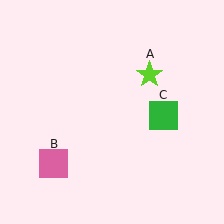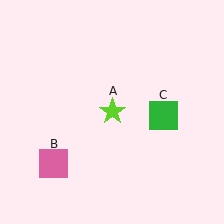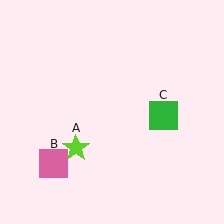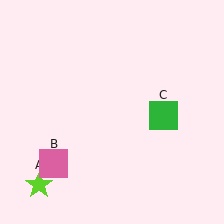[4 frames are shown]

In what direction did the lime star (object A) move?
The lime star (object A) moved down and to the left.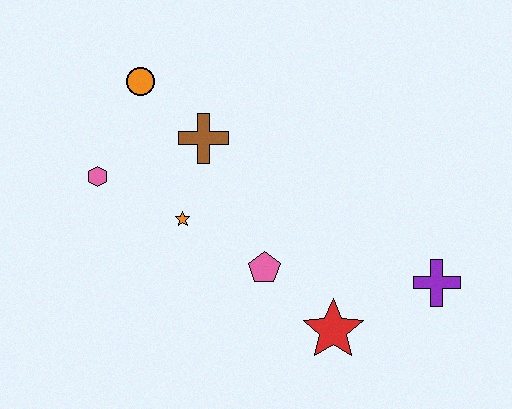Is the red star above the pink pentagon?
No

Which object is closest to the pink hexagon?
The orange star is closest to the pink hexagon.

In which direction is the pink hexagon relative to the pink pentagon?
The pink hexagon is to the left of the pink pentagon.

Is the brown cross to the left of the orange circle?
No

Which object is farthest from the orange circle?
The purple cross is farthest from the orange circle.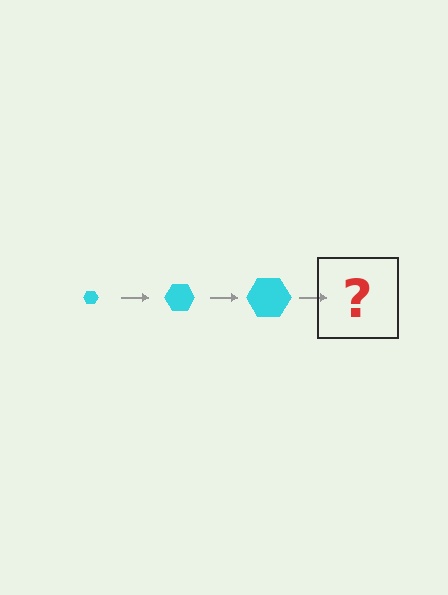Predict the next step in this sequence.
The next step is a cyan hexagon, larger than the previous one.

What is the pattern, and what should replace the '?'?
The pattern is that the hexagon gets progressively larger each step. The '?' should be a cyan hexagon, larger than the previous one.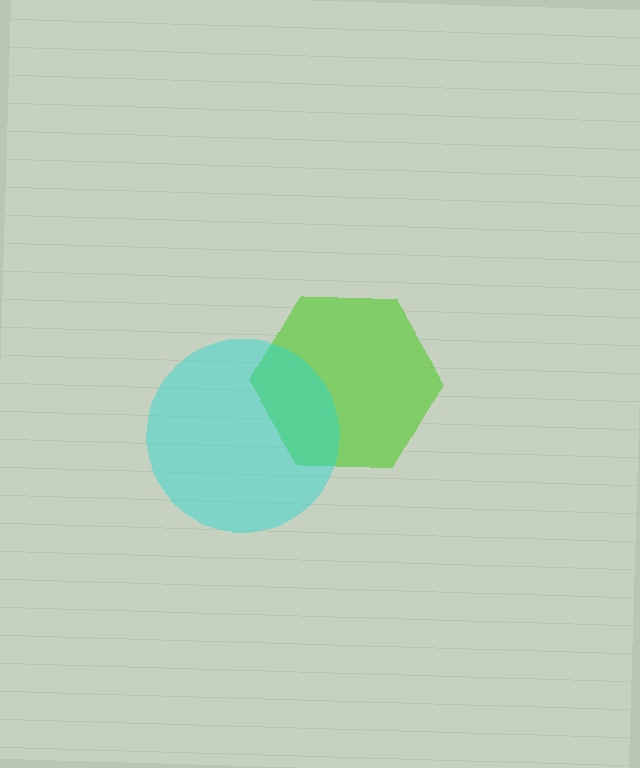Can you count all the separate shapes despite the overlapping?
Yes, there are 2 separate shapes.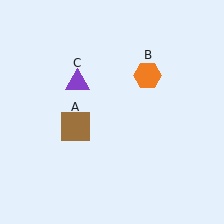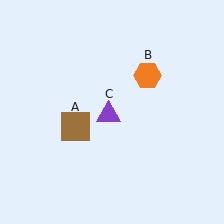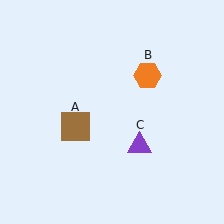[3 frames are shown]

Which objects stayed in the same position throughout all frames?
Brown square (object A) and orange hexagon (object B) remained stationary.